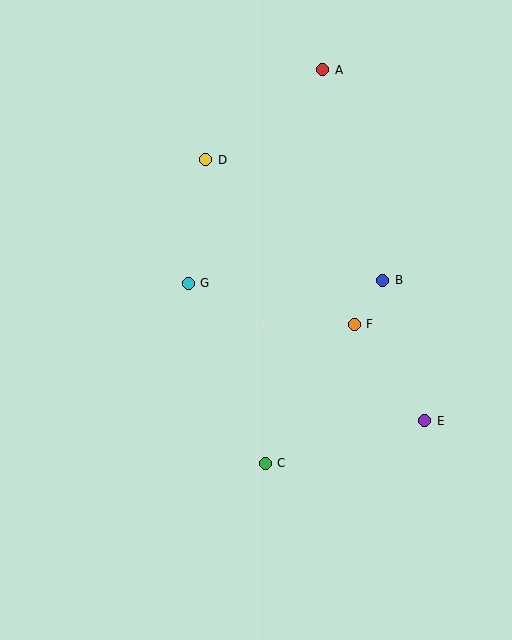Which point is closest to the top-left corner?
Point D is closest to the top-left corner.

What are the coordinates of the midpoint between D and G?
The midpoint between D and G is at (197, 221).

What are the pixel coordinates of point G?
Point G is at (188, 283).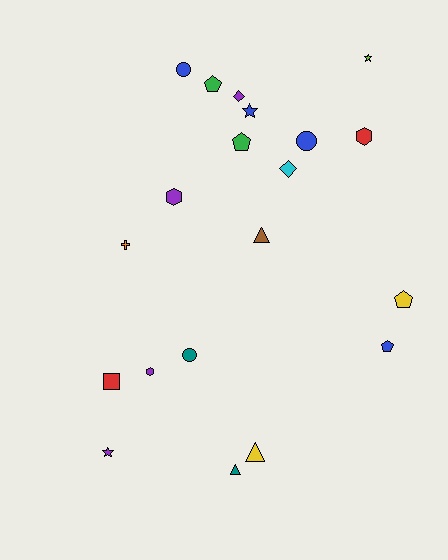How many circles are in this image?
There are 3 circles.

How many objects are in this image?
There are 20 objects.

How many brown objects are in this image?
There is 1 brown object.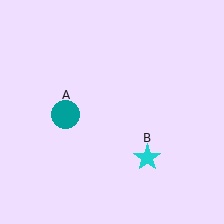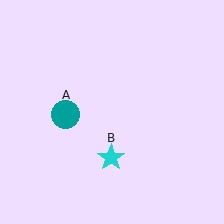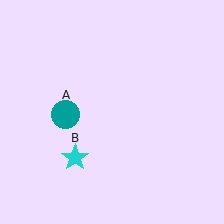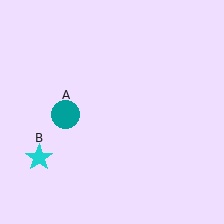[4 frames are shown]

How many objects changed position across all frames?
1 object changed position: cyan star (object B).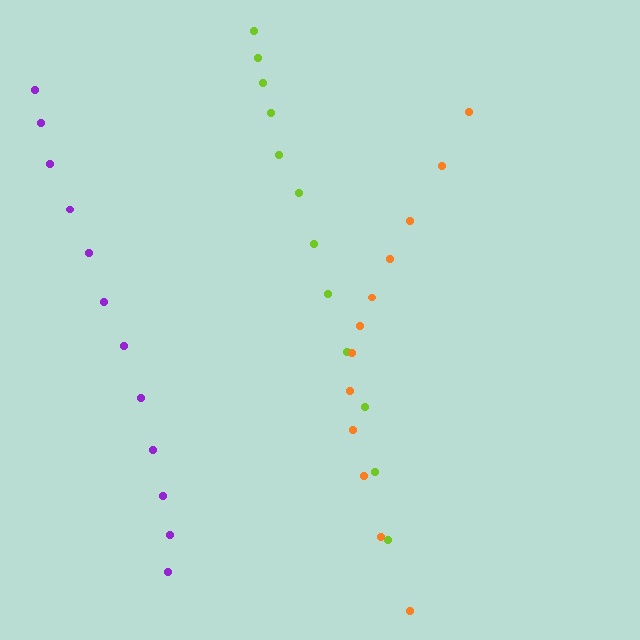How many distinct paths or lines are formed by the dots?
There are 3 distinct paths.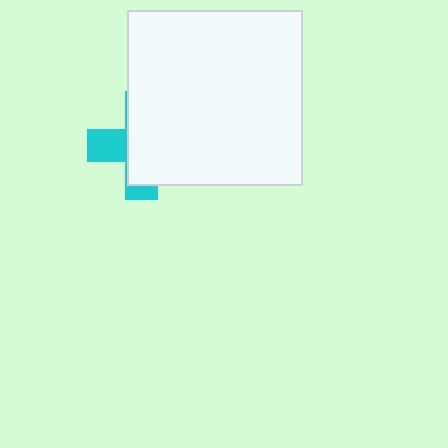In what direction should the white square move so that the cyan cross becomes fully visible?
The white square should move right. That is the shortest direction to clear the overlap and leave the cyan cross fully visible.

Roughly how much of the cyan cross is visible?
A small part of it is visible (roughly 31%).